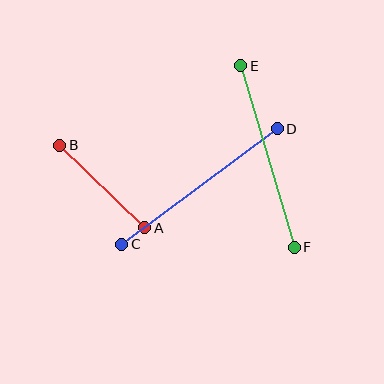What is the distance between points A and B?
The distance is approximately 119 pixels.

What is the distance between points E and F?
The distance is approximately 189 pixels.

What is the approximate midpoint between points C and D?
The midpoint is at approximately (199, 187) pixels.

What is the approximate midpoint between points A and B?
The midpoint is at approximately (102, 186) pixels.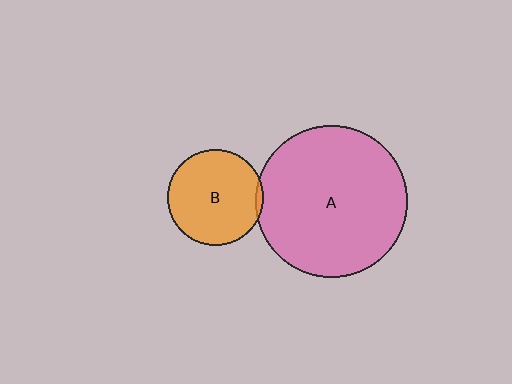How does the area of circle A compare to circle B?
Approximately 2.5 times.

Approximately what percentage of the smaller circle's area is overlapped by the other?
Approximately 5%.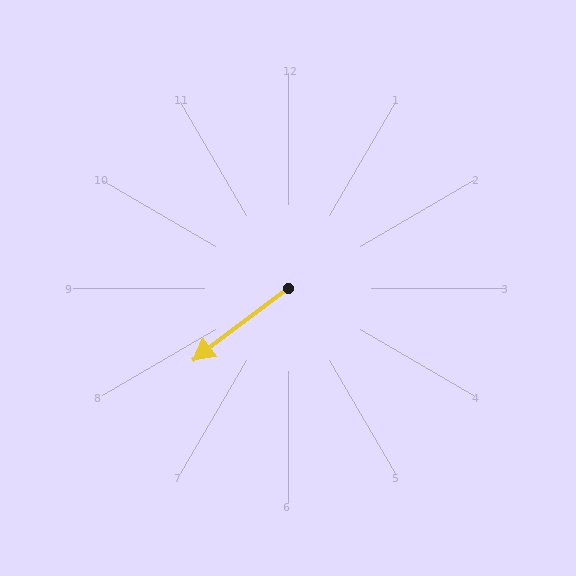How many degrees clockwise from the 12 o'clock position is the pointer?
Approximately 233 degrees.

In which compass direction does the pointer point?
Southwest.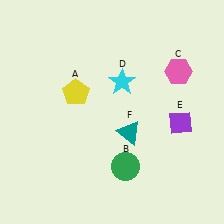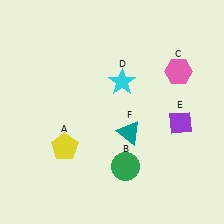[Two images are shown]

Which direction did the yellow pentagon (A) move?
The yellow pentagon (A) moved down.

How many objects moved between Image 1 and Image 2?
1 object moved between the two images.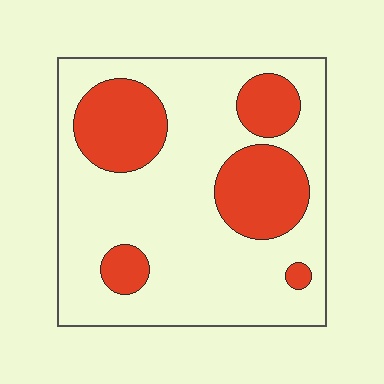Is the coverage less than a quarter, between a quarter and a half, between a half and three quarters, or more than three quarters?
Between a quarter and a half.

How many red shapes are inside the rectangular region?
5.